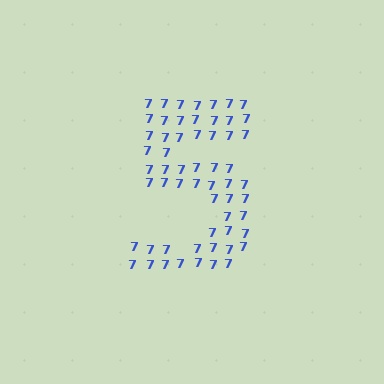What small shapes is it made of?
It is made of small digit 7's.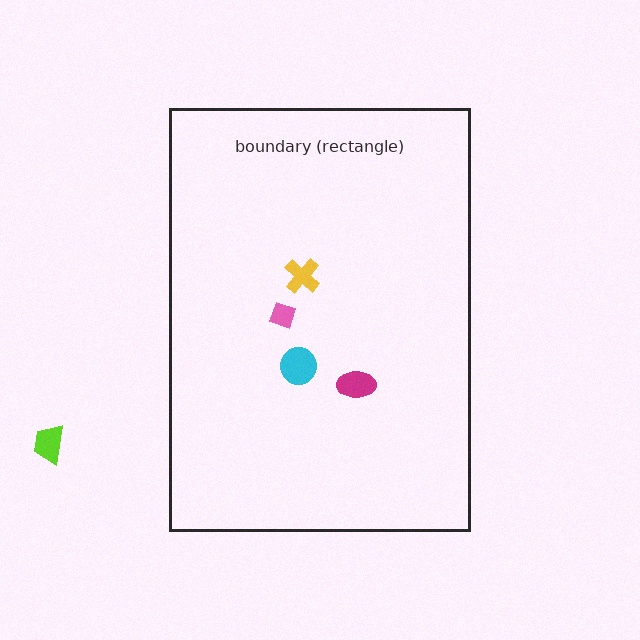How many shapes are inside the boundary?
4 inside, 1 outside.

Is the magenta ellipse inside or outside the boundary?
Inside.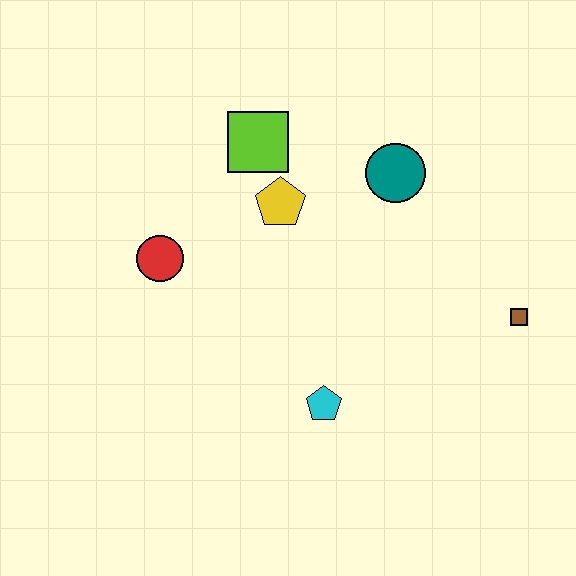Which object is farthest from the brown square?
The red circle is farthest from the brown square.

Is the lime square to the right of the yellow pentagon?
No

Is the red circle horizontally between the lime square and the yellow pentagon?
No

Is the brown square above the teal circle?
No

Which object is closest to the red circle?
The yellow pentagon is closest to the red circle.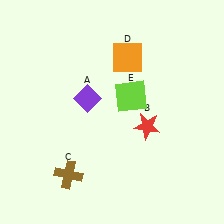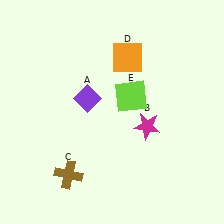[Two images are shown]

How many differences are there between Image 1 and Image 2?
There is 1 difference between the two images.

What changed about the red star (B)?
In Image 1, B is red. In Image 2, it changed to magenta.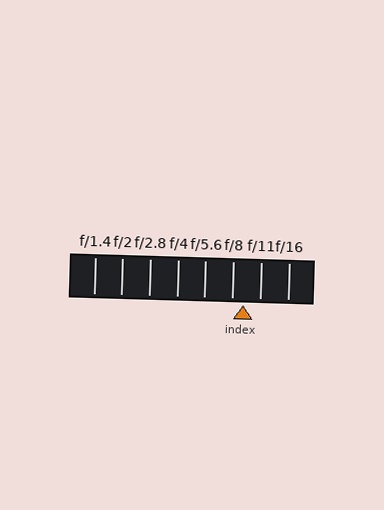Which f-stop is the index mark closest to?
The index mark is closest to f/8.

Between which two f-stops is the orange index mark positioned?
The index mark is between f/8 and f/11.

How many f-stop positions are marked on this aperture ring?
There are 8 f-stop positions marked.